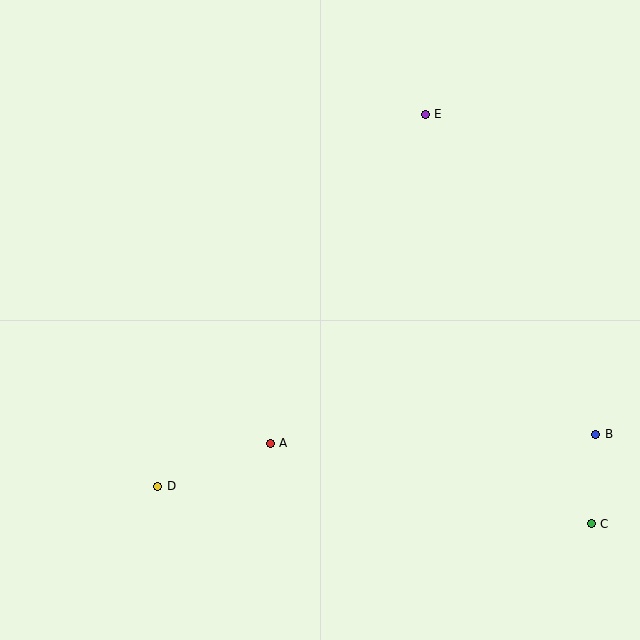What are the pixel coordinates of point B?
Point B is at (596, 434).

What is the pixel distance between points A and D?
The distance between A and D is 121 pixels.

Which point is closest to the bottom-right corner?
Point C is closest to the bottom-right corner.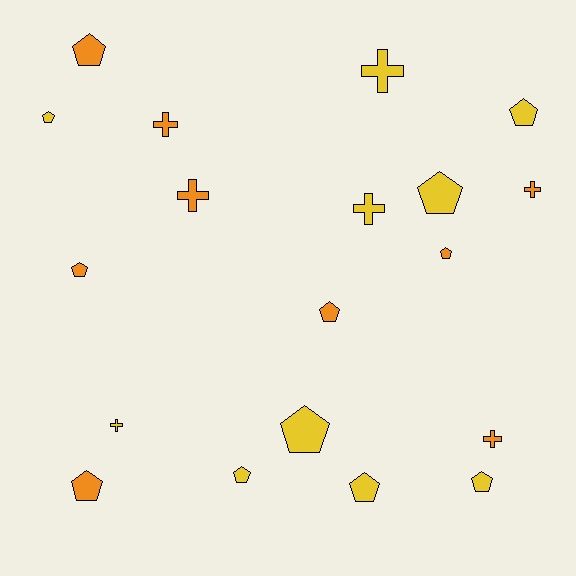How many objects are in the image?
There are 19 objects.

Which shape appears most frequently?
Pentagon, with 12 objects.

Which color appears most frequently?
Yellow, with 10 objects.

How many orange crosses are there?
There are 4 orange crosses.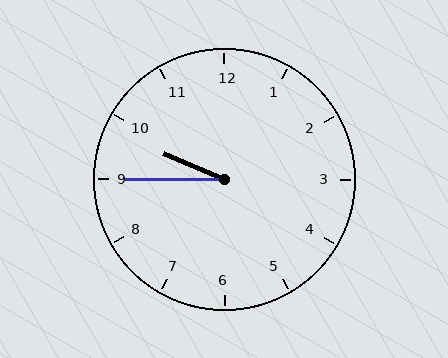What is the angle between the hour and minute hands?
Approximately 22 degrees.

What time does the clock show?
9:45.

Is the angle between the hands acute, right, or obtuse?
It is acute.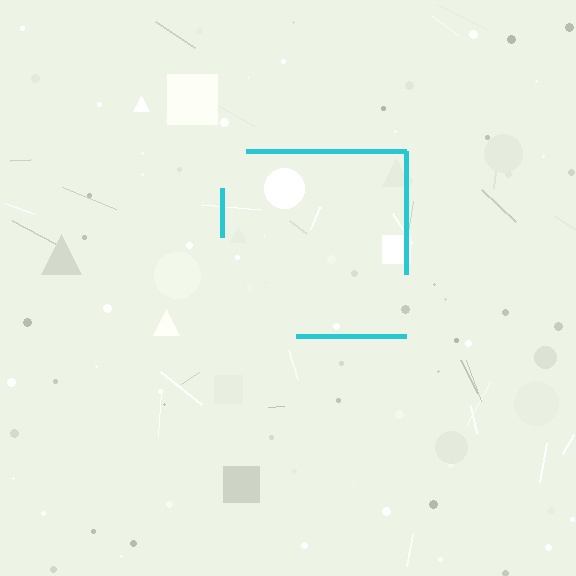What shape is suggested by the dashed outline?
The dashed outline suggests a square.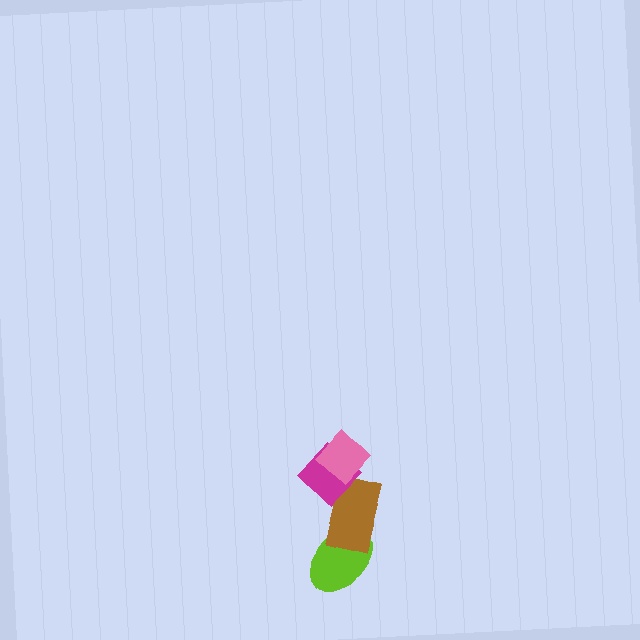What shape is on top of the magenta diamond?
The pink diamond is on top of the magenta diamond.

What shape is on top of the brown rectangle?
The magenta diamond is on top of the brown rectangle.